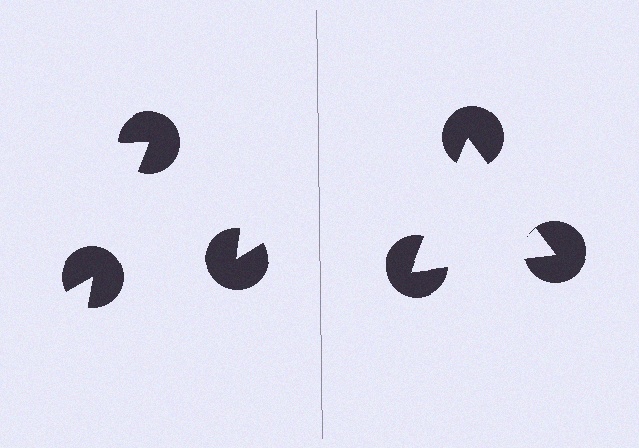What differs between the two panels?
The pac-man discs are positioned identically on both sides; only the wedge orientations differ. On the right they align to a triangle; on the left they are misaligned.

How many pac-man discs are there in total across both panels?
6 — 3 on each side.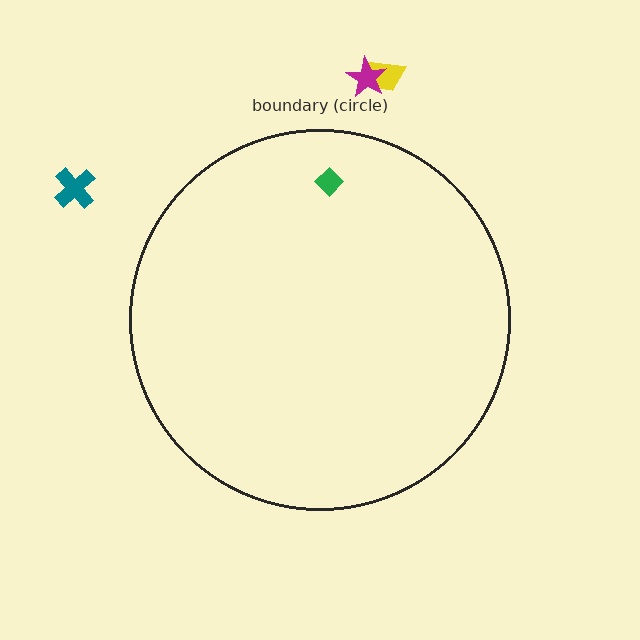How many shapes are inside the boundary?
1 inside, 3 outside.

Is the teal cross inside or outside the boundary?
Outside.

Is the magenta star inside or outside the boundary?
Outside.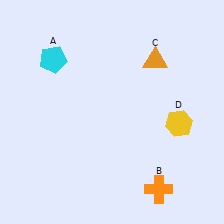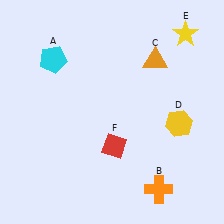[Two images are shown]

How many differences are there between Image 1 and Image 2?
There are 2 differences between the two images.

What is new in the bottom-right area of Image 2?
A red diamond (F) was added in the bottom-right area of Image 2.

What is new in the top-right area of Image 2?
A yellow star (E) was added in the top-right area of Image 2.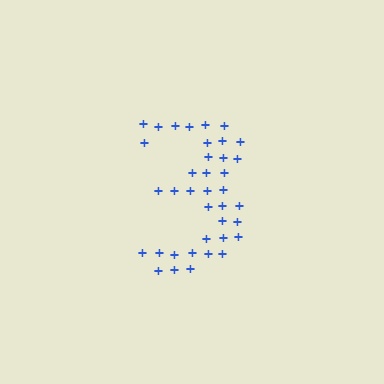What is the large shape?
The large shape is the digit 3.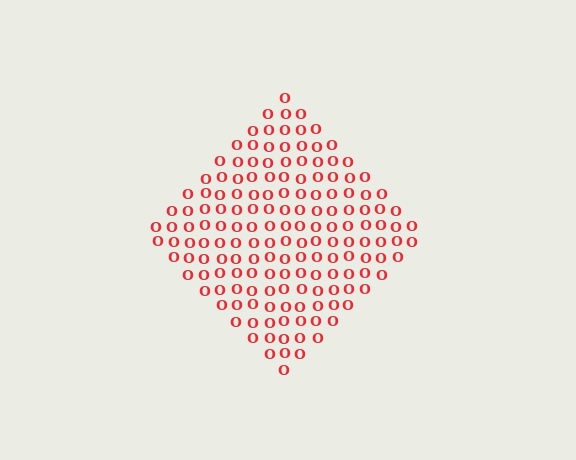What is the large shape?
The large shape is a diamond.